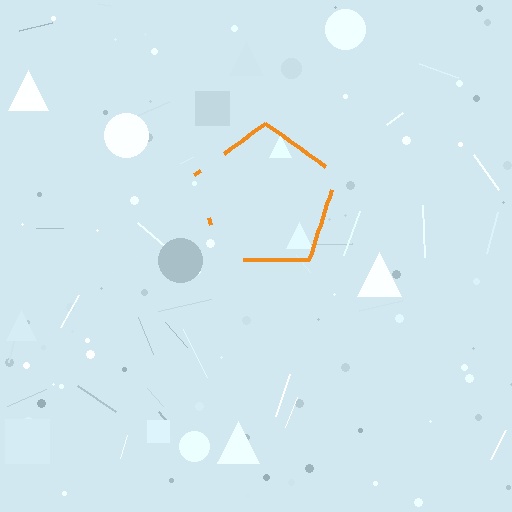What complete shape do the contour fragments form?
The contour fragments form a pentagon.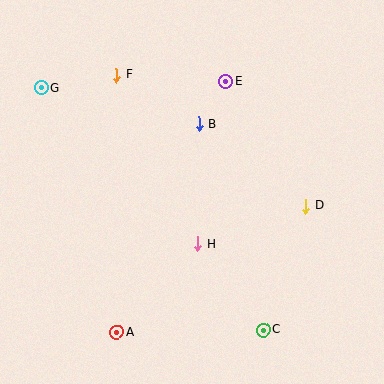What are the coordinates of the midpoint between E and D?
The midpoint between E and D is at (266, 144).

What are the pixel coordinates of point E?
Point E is at (225, 81).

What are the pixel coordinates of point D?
Point D is at (306, 206).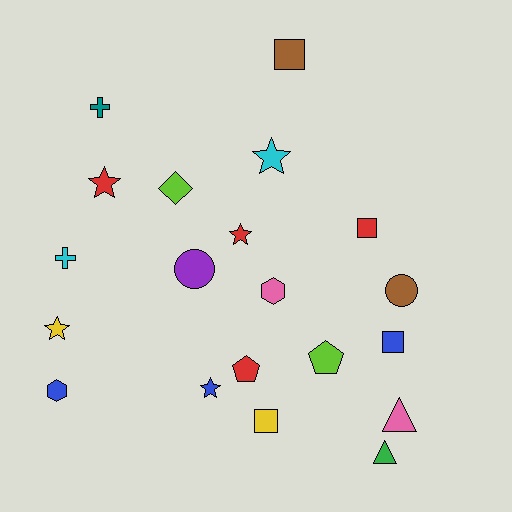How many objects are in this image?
There are 20 objects.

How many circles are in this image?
There are 2 circles.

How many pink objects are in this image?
There are 2 pink objects.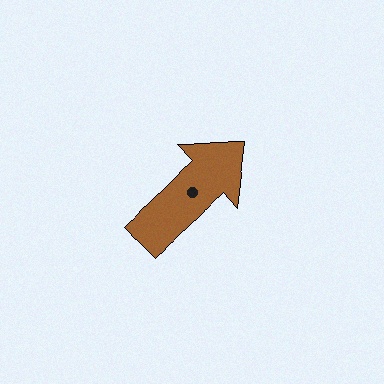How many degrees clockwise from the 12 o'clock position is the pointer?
Approximately 47 degrees.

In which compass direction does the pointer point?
Northeast.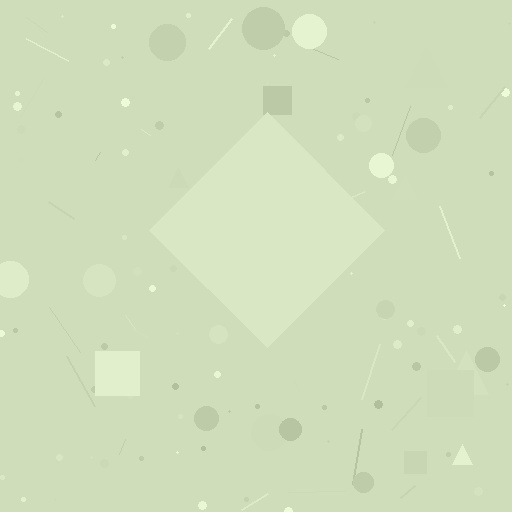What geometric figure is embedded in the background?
A diamond is embedded in the background.